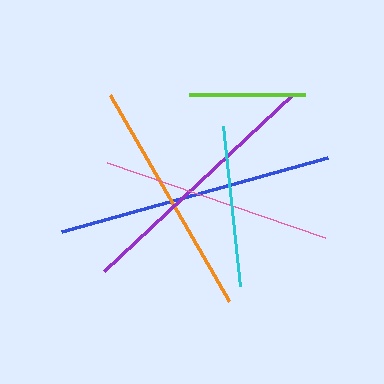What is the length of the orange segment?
The orange segment is approximately 238 pixels long.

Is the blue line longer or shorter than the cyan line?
The blue line is longer than the cyan line.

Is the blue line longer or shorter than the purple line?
The blue line is longer than the purple line.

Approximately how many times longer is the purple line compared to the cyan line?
The purple line is approximately 1.6 times the length of the cyan line.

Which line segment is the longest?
The blue line is the longest at approximately 276 pixels.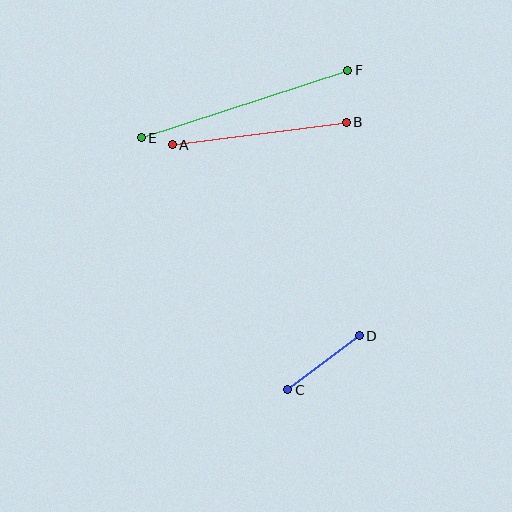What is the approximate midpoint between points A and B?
The midpoint is at approximately (259, 133) pixels.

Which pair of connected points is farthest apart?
Points E and F are farthest apart.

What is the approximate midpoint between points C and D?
The midpoint is at approximately (323, 363) pixels.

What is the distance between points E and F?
The distance is approximately 217 pixels.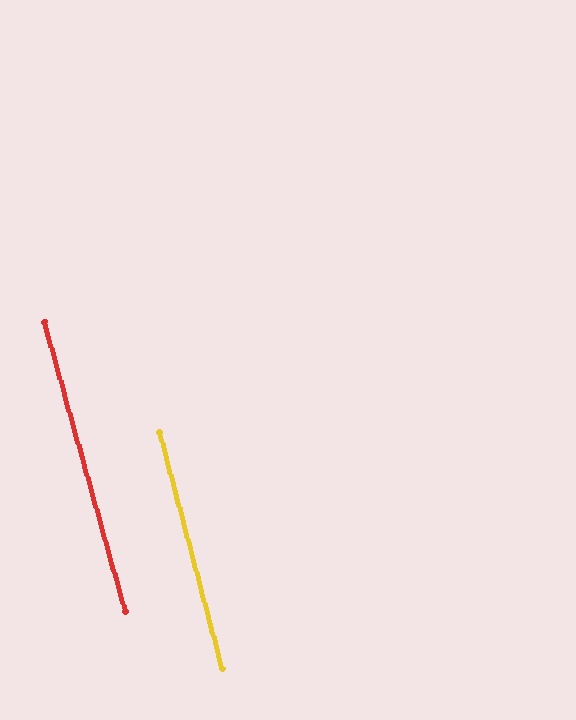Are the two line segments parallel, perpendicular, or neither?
Parallel — their directions differ by only 0.7°.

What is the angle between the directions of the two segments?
Approximately 1 degree.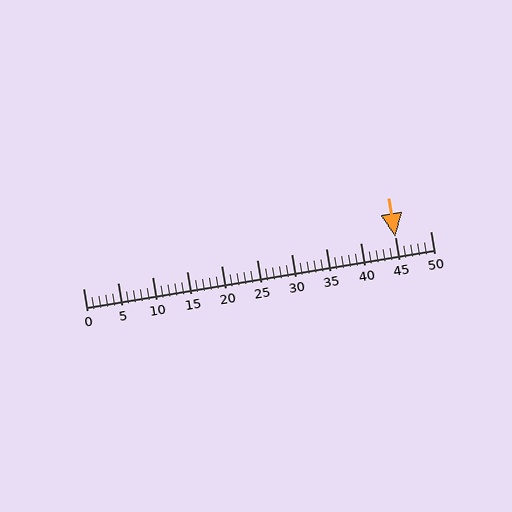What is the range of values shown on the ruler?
The ruler shows values from 0 to 50.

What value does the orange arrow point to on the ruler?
The orange arrow points to approximately 45.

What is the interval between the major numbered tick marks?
The major tick marks are spaced 5 units apart.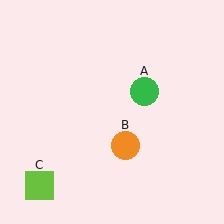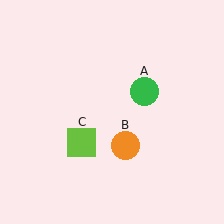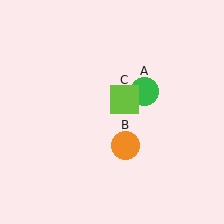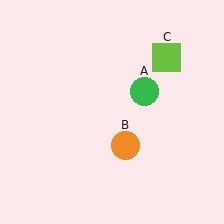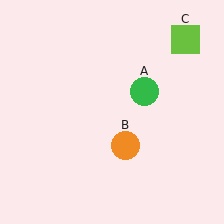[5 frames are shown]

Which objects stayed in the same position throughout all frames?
Green circle (object A) and orange circle (object B) remained stationary.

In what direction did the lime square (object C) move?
The lime square (object C) moved up and to the right.